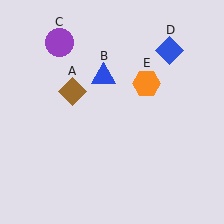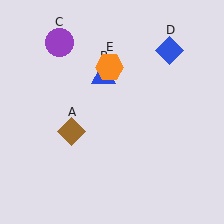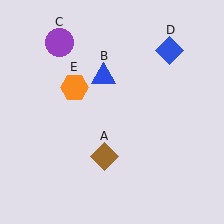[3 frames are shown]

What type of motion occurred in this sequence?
The brown diamond (object A), orange hexagon (object E) rotated counterclockwise around the center of the scene.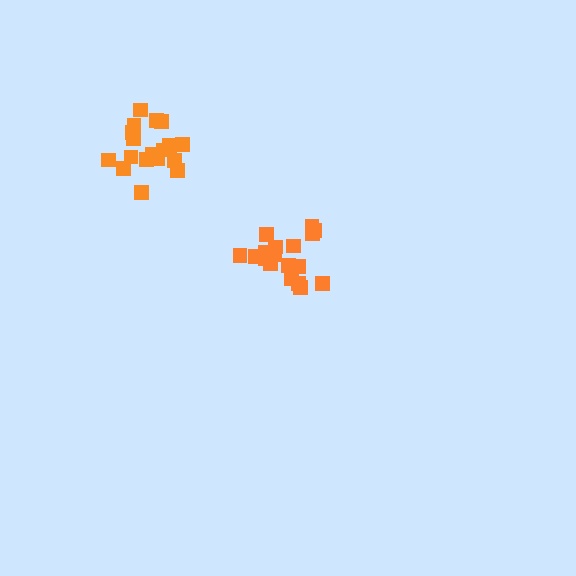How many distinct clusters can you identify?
There are 2 distinct clusters.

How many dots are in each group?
Group 1: 18 dots, Group 2: 18 dots (36 total).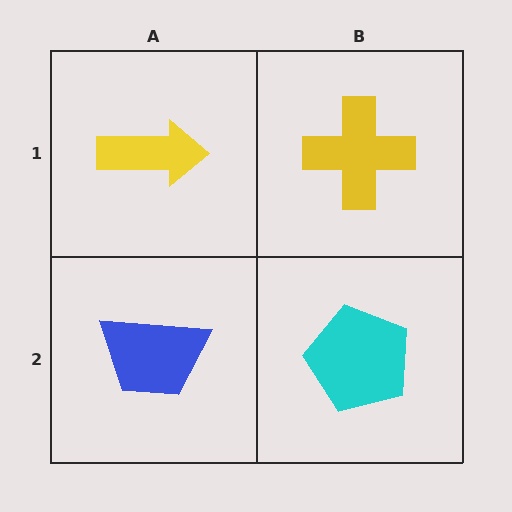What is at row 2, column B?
A cyan pentagon.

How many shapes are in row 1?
2 shapes.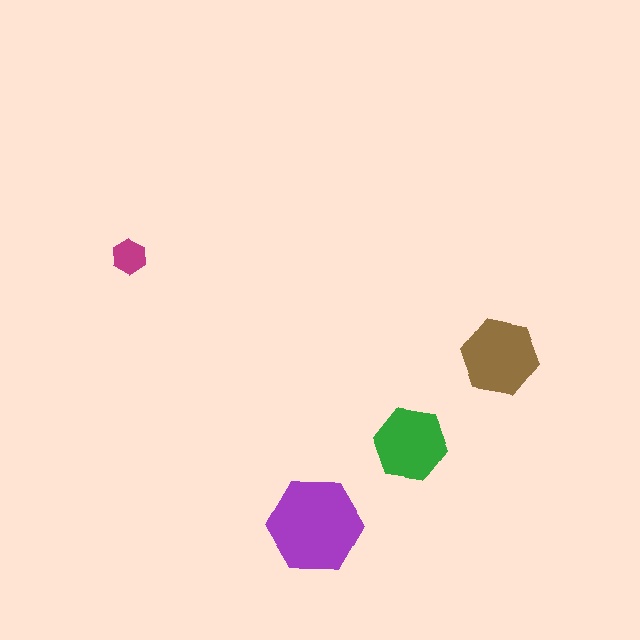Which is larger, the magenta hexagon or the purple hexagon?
The purple one.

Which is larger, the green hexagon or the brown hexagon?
The brown one.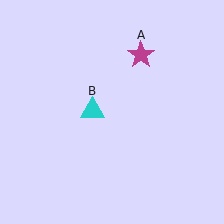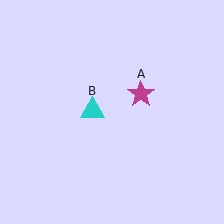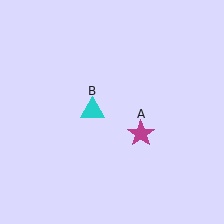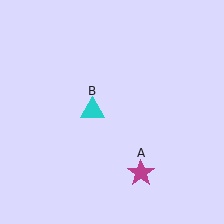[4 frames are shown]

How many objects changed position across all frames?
1 object changed position: magenta star (object A).